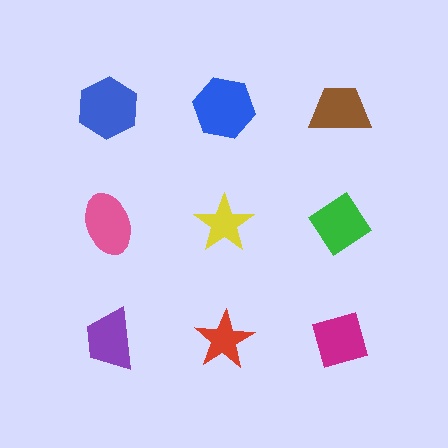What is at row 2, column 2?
A yellow star.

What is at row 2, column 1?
A pink ellipse.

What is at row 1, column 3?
A brown trapezoid.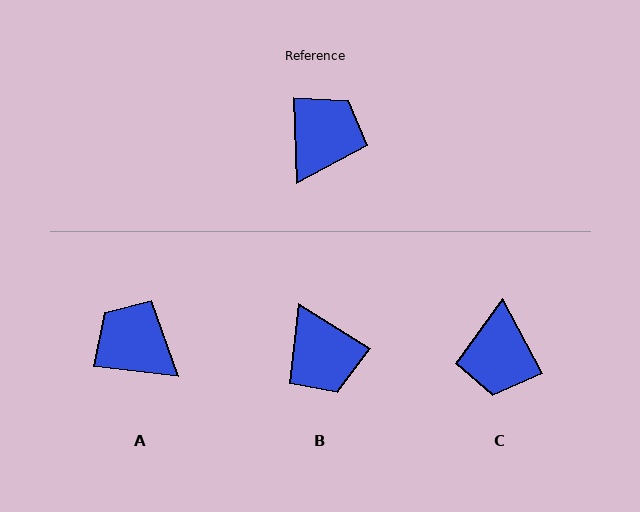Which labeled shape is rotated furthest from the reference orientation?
C, about 154 degrees away.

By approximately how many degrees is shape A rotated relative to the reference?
Approximately 81 degrees counter-clockwise.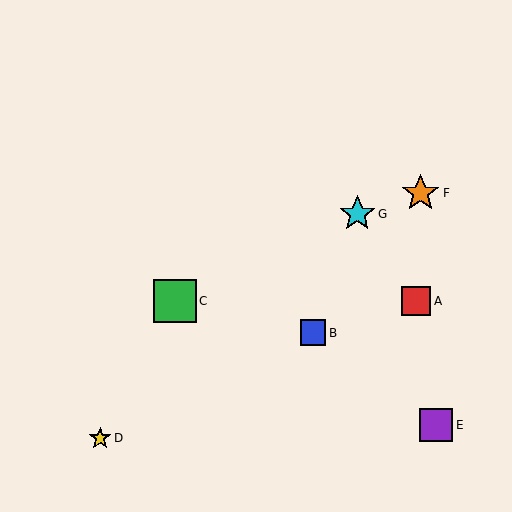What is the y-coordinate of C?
Object C is at y≈301.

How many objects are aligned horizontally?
2 objects (A, C) are aligned horizontally.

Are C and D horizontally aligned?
No, C is at y≈301 and D is at y≈438.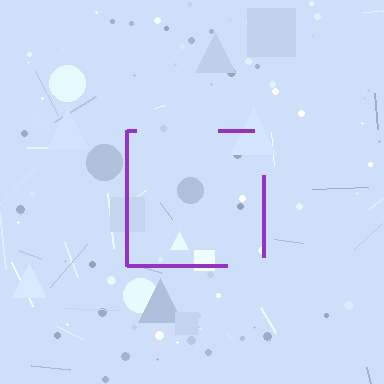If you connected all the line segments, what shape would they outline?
They would outline a square.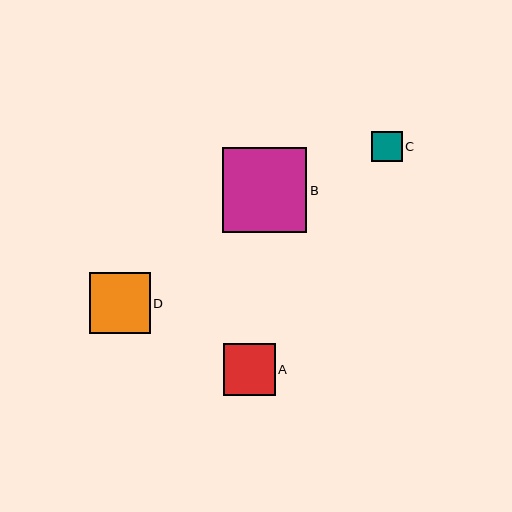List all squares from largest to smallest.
From largest to smallest: B, D, A, C.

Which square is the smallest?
Square C is the smallest with a size of approximately 31 pixels.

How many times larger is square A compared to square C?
Square A is approximately 1.7 times the size of square C.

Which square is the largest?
Square B is the largest with a size of approximately 84 pixels.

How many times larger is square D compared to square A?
Square D is approximately 1.2 times the size of square A.